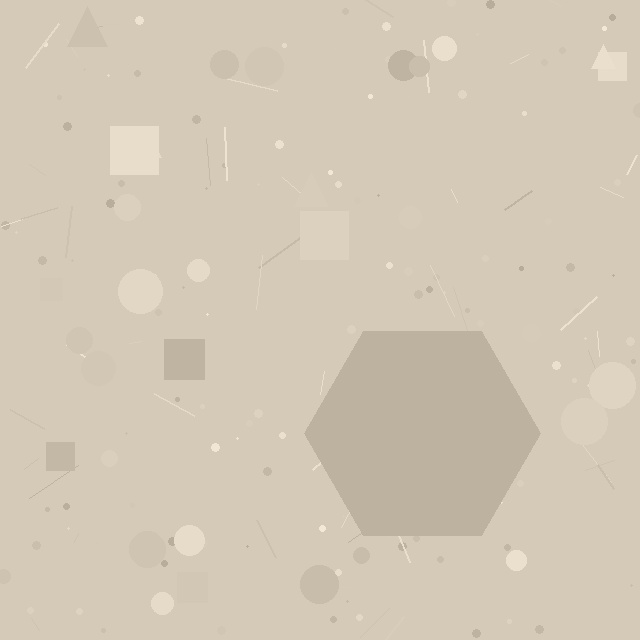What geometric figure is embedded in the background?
A hexagon is embedded in the background.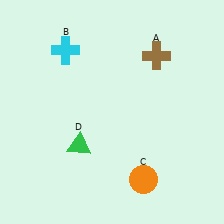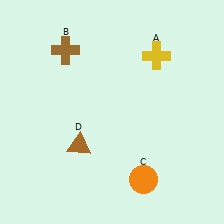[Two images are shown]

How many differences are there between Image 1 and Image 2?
There are 3 differences between the two images.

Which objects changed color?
A changed from brown to yellow. B changed from cyan to brown. D changed from green to brown.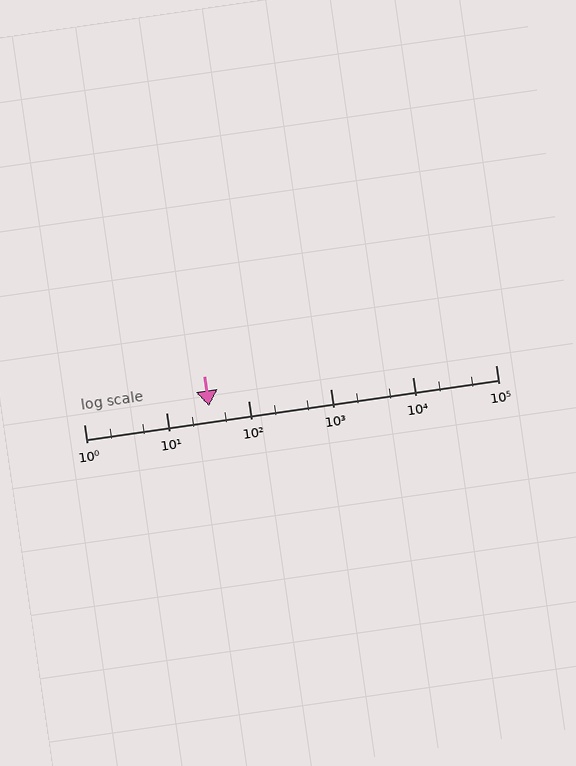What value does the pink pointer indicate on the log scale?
The pointer indicates approximately 33.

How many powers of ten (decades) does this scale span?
The scale spans 5 decades, from 1 to 100000.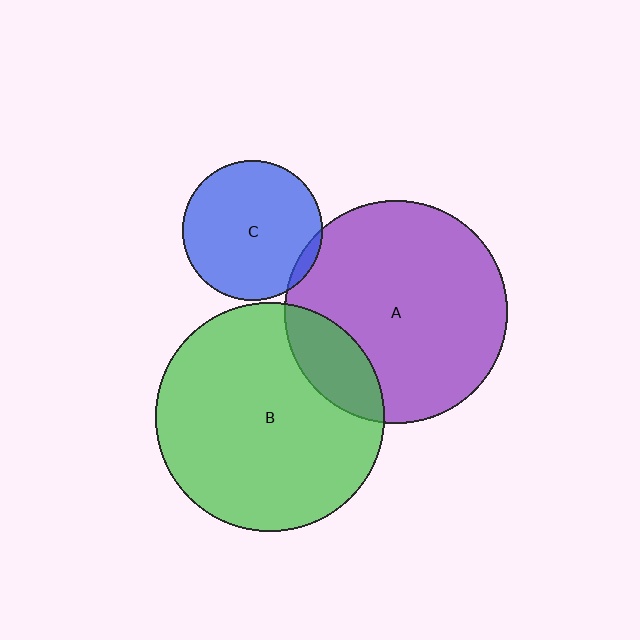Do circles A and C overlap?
Yes.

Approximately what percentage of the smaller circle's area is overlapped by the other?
Approximately 5%.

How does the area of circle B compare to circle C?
Approximately 2.7 times.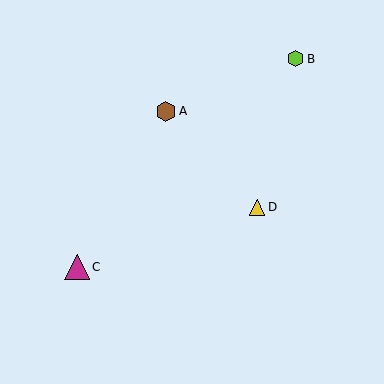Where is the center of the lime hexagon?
The center of the lime hexagon is at (296, 59).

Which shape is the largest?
The magenta triangle (labeled C) is the largest.